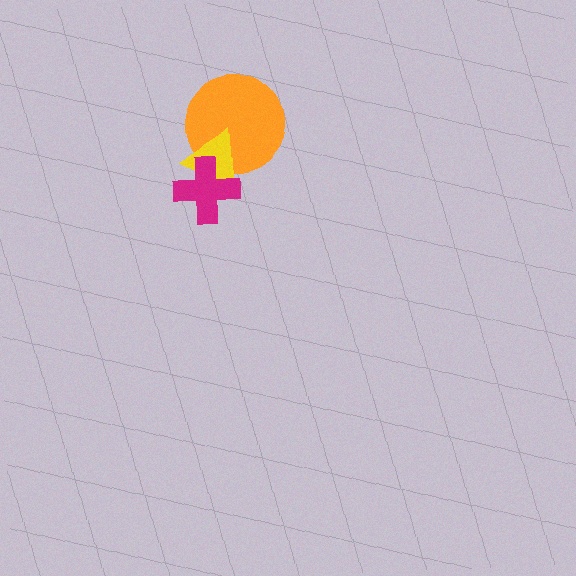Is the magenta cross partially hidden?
No, no other shape covers it.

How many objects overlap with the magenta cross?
2 objects overlap with the magenta cross.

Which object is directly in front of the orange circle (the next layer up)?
The yellow triangle is directly in front of the orange circle.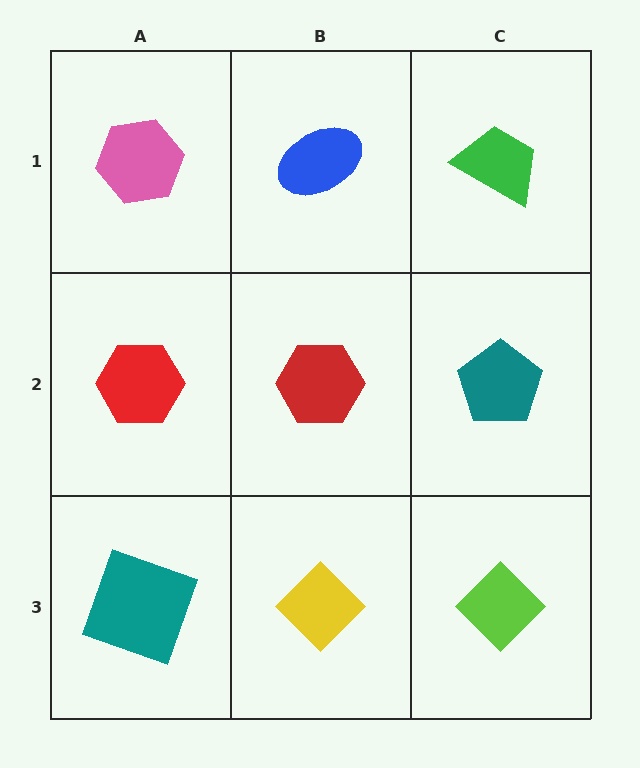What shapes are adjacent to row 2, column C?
A green trapezoid (row 1, column C), a lime diamond (row 3, column C), a red hexagon (row 2, column B).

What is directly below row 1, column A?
A red hexagon.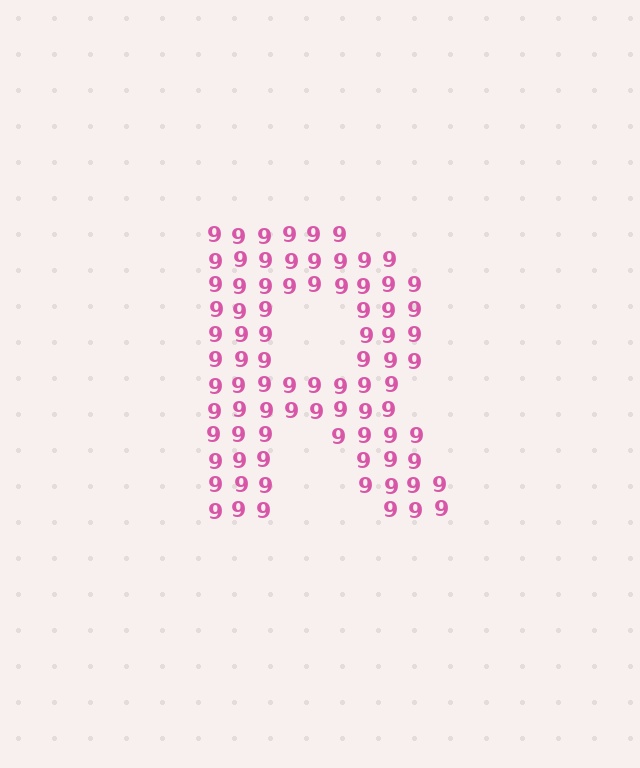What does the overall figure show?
The overall figure shows the letter R.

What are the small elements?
The small elements are digit 9's.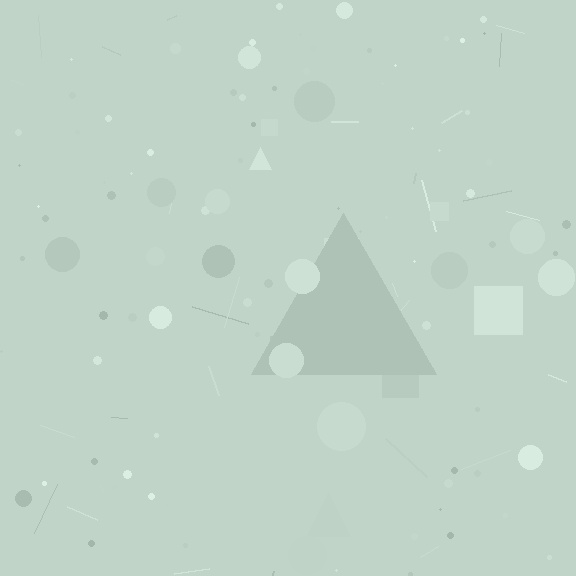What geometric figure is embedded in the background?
A triangle is embedded in the background.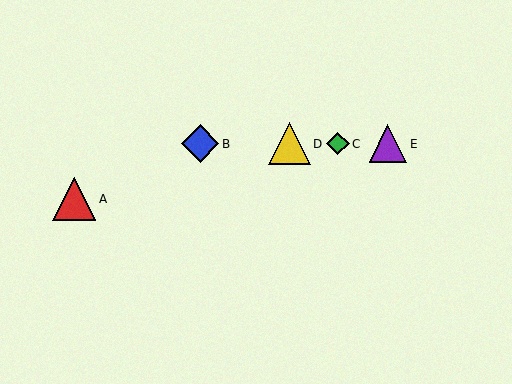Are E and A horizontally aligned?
No, E is at y≈144 and A is at y≈199.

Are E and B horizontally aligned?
Yes, both are at y≈144.